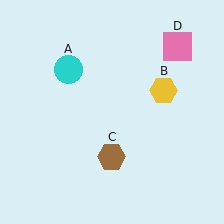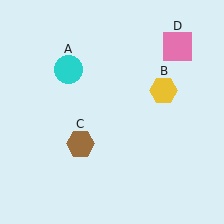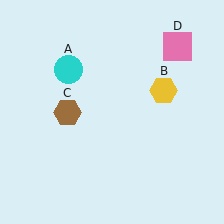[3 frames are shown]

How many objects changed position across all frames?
1 object changed position: brown hexagon (object C).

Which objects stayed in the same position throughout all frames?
Cyan circle (object A) and yellow hexagon (object B) and pink square (object D) remained stationary.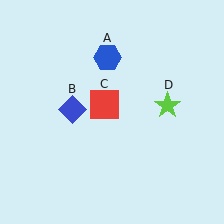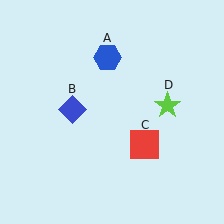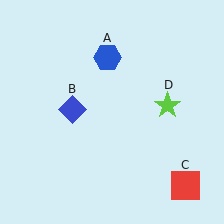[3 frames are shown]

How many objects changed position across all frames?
1 object changed position: red square (object C).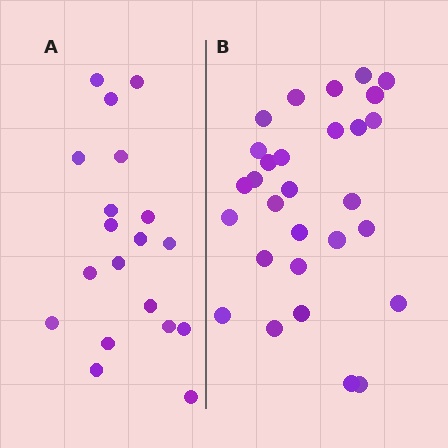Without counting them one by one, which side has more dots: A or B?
Region B (the right region) has more dots.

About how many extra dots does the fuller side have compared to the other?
Region B has roughly 10 or so more dots than region A.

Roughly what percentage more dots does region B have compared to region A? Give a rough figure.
About 55% more.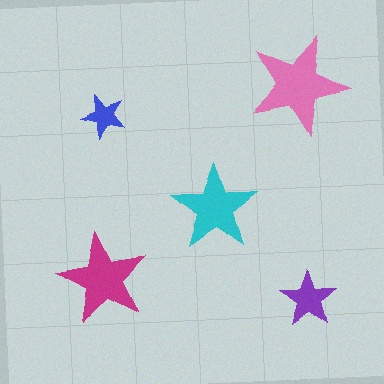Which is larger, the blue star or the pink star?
The pink one.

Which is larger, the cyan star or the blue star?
The cyan one.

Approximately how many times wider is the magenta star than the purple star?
About 1.5 times wider.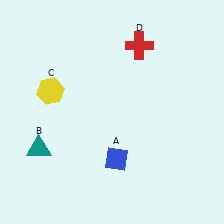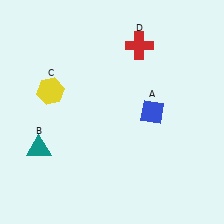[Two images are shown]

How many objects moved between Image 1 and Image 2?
1 object moved between the two images.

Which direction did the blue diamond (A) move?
The blue diamond (A) moved up.